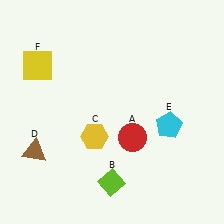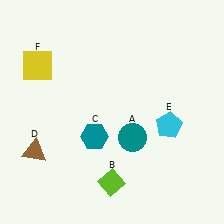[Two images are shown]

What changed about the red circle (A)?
In Image 1, A is red. In Image 2, it changed to teal.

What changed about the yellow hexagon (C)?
In Image 1, C is yellow. In Image 2, it changed to teal.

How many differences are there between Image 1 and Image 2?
There are 2 differences between the two images.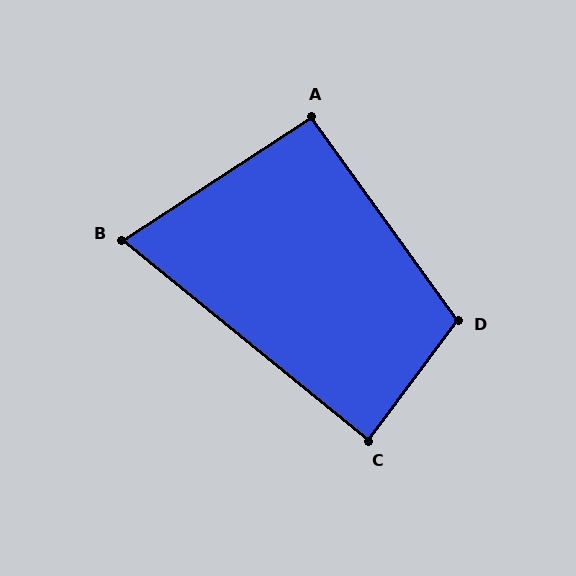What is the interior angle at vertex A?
Approximately 93 degrees (approximately right).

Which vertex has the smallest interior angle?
B, at approximately 72 degrees.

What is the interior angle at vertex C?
Approximately 87 degrees (approximately right).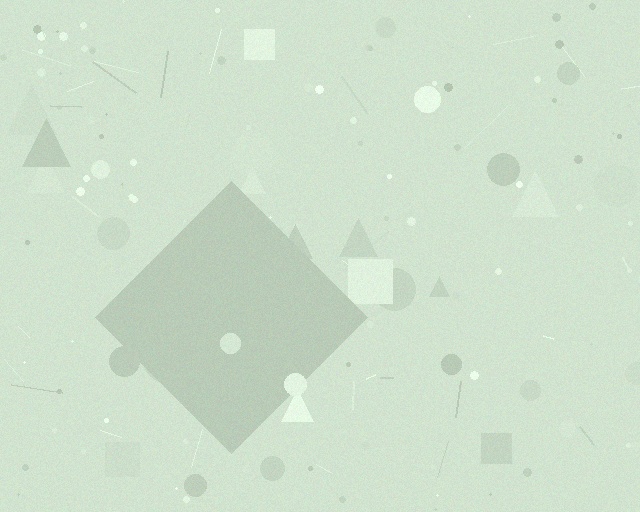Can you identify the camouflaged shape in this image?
The camouflaged shape is a diamond.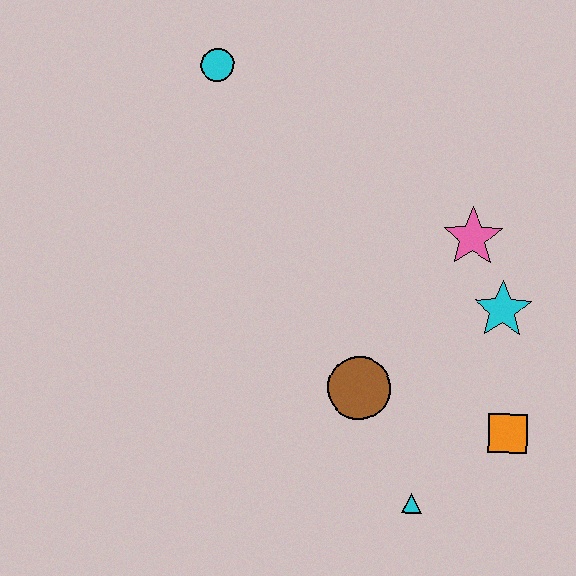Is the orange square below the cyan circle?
Yes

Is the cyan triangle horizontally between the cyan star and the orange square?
No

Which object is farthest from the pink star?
The cyan circle is farthest from the pink star.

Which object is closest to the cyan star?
The pink star is closest to the cyan star.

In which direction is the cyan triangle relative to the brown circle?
The cyan triangle is below the brown circle.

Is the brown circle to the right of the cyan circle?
Yes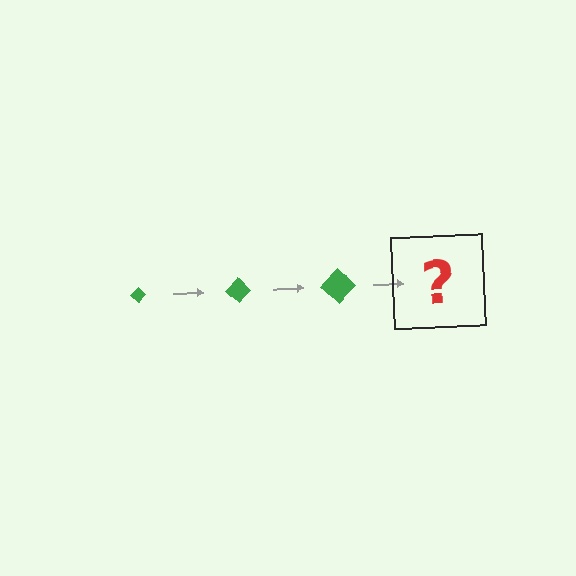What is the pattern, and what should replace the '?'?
The pattern is that the diamond gets progressively larger each step. The '?' should be a green diamond, larger than the previous one.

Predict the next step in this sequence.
The next step is a green diamond, larger than the previous one.